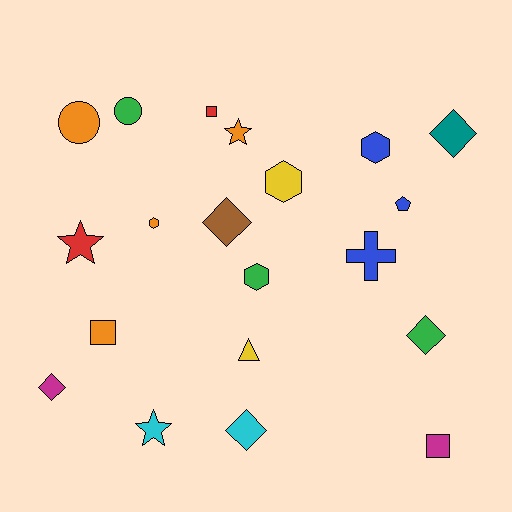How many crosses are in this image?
There is 1 cross.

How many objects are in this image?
There are 20 objects.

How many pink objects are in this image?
There are no pink objects.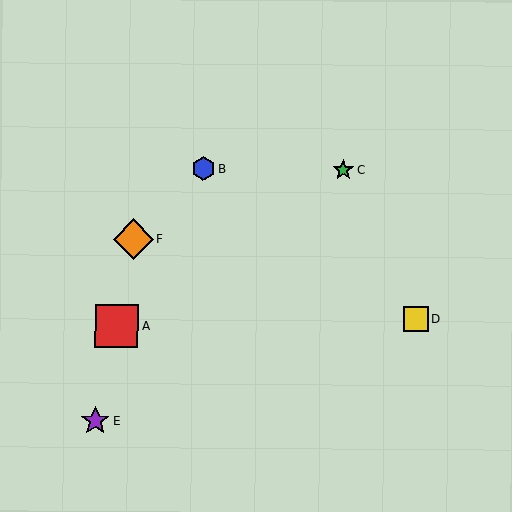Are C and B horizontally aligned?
Yes, both are at y≈169.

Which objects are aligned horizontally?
Objects B, C are aligned horizontally.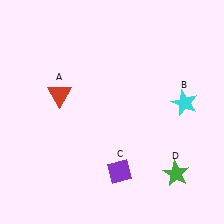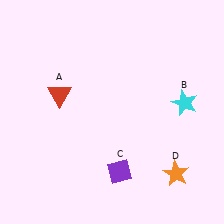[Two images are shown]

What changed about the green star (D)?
In Image 1, D is green. In Image 2, it changed to orange.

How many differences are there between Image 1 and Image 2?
There is 1 difference between the two images.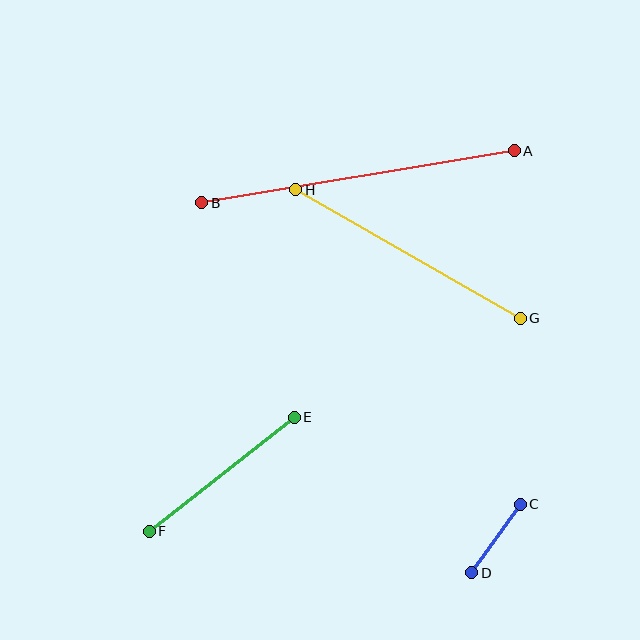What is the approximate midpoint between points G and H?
The midpoint is at approximately (408, 254) pixels.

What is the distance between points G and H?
The distance is approximately 259 pixels.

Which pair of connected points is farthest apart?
Points A and B are farthest apart.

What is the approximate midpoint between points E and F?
The midpoint is at approximately (222, 474) pixels.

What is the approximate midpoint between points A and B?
The midpoint is at approximately (358, 177) pixels.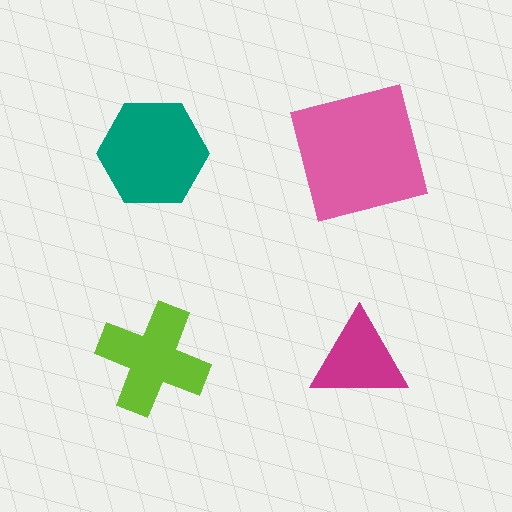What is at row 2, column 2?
A magenta triangle.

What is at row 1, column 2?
A pink square.